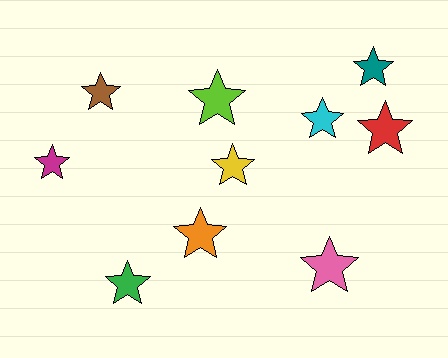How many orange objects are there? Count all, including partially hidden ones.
There is 1 orange object.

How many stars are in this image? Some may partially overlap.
There are 10 stars.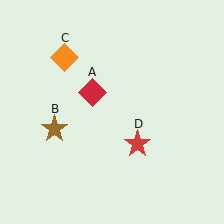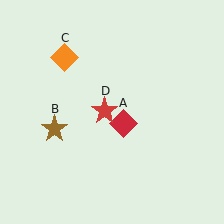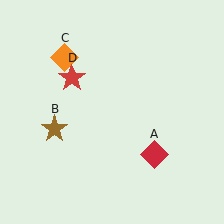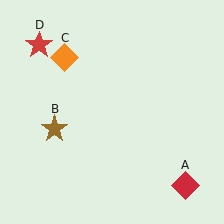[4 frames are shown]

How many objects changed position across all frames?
2 objects changed position: red diamond (object A), red star (object D).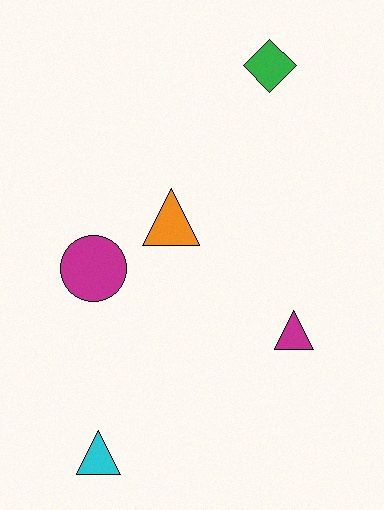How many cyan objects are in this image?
There is 1 cyan object.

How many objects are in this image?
There are 5 objects.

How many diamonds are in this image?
There is 1 diamond.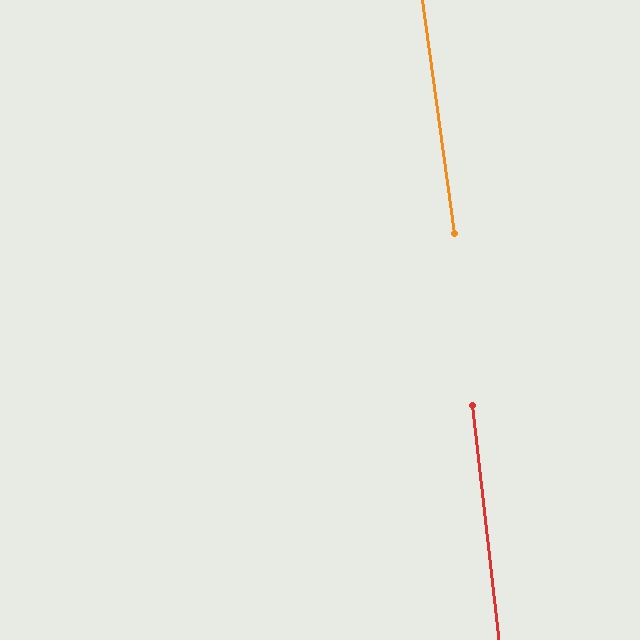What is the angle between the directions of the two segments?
Approximately 1 degree.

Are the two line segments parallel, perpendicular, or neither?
Parallel — their directions differ by only 1.4°.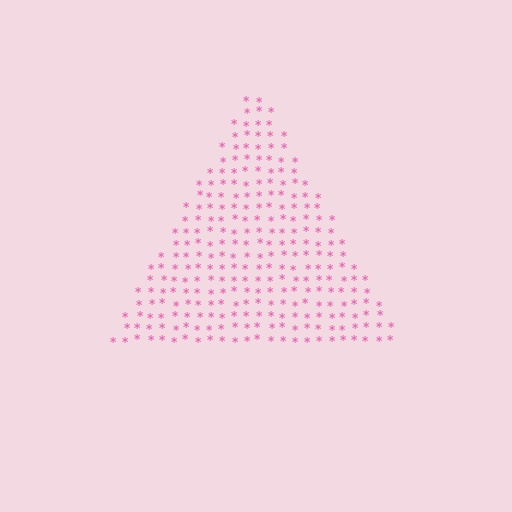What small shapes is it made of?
It is made of small asterisks.